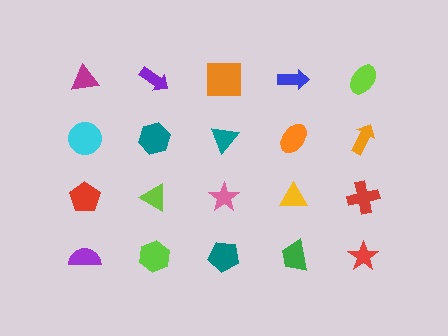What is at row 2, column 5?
An orange arrow.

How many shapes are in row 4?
5 shapes.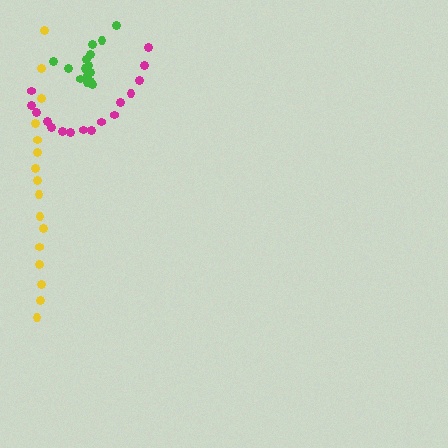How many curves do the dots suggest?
There are 3 distinct paths.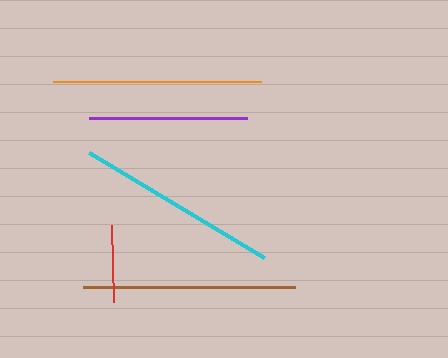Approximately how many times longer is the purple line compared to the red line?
The purple line is approximately 2.1 times the length of the red line.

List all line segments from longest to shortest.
From longest to shortest: brown, orange, cyan, purple, red.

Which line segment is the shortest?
The red line is the shortest at approximately 77 pixels.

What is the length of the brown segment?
The brown segment is approximately 211 pixels long.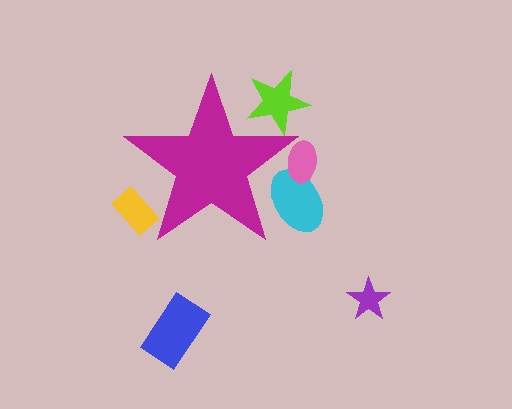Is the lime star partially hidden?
Yes, the lime star is partially hidden behind the magenta star.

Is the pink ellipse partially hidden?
Yes, the pink ellipse is partially hidden behind the magenta star.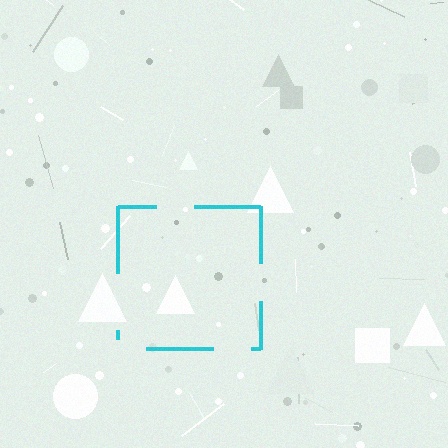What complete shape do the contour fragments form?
The contour fragments form a square.